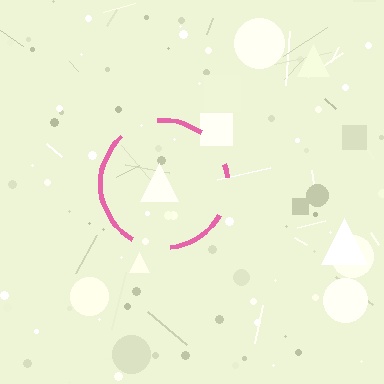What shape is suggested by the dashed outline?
The dashed outline suggests a circle.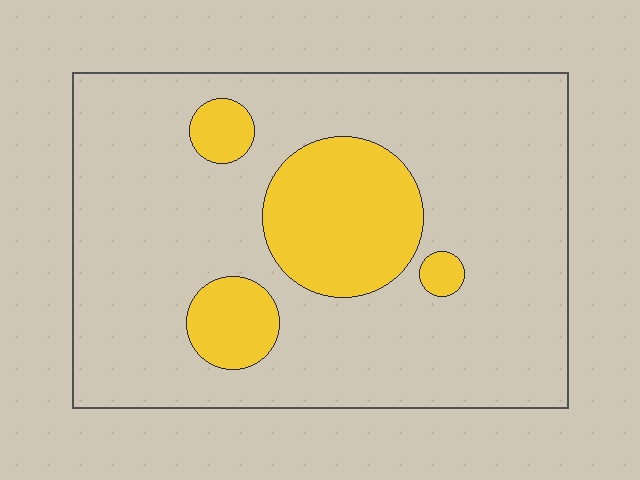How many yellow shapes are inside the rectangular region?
4.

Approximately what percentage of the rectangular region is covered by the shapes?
Approximately 20%.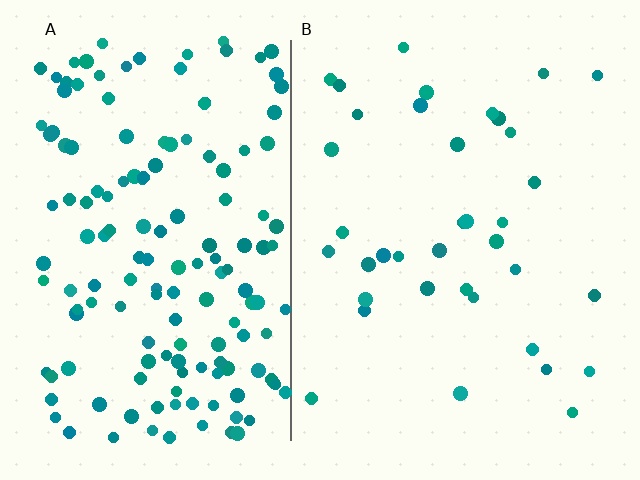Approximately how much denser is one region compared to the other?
Approximately 4.2× — region A over region B.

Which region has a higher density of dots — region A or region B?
A (the left).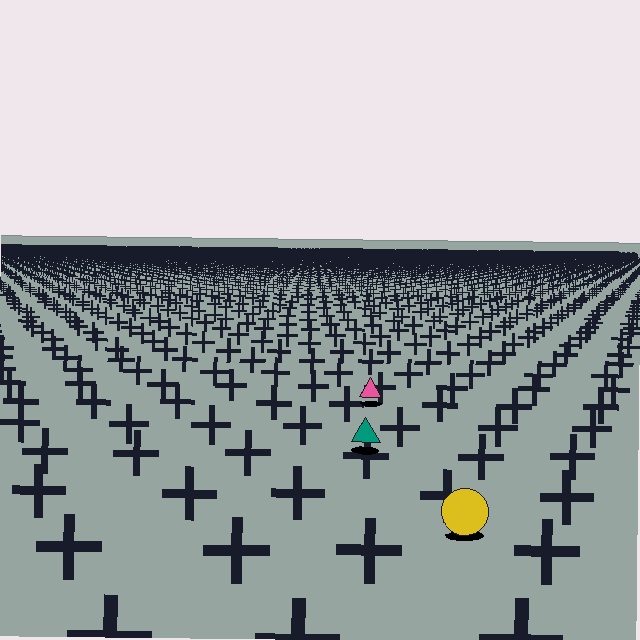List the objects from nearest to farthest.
From nearest to farthest: the yellow circle, the teal triangle, the pink triangle.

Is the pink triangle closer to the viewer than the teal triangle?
No. The teal triangle is closer — you can tell from the texture gradient: the ground texture is coarser near it.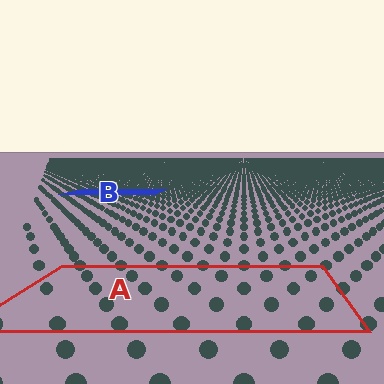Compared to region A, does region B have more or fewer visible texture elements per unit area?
Region B has more texture elements per unit area — they are packed more densely because it is farther away.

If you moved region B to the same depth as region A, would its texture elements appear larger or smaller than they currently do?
They would appear larger. At a closer depth, the same texture elements are projected at a bigger on-screen size.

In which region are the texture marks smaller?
The texture marks are smaller in region B, because it is farther away.